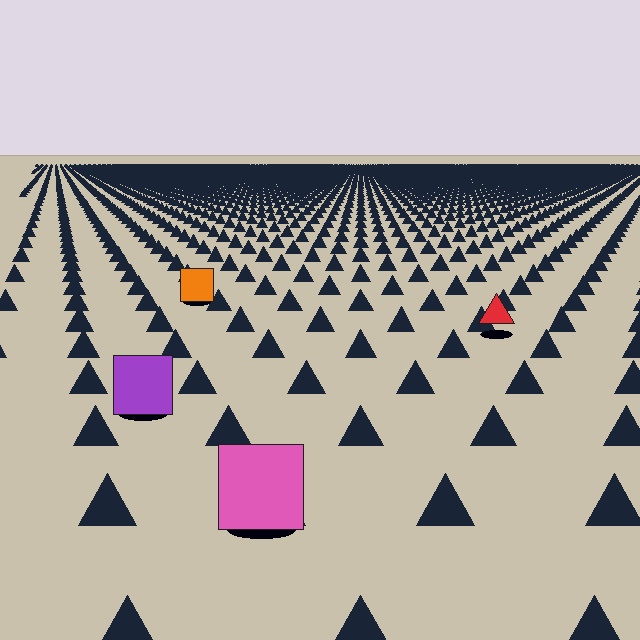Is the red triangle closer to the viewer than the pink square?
No. The pink square is closer — you can tell from the texture gradient: the ground texture is coarser near it.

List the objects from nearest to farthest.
From nearest to farthest: the pink square, the purple square, the red triangle, the orange square.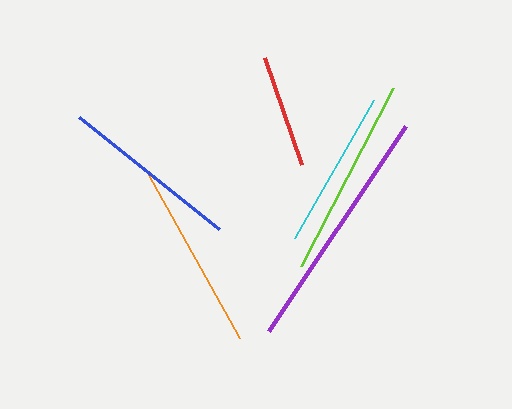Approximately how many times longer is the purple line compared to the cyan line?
The purple line is approximately 1.5 times the length of the cyan line.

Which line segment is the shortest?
The red line is the shortest at approximately 113 pixels.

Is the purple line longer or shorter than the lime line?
The purple line is longer than the lime line.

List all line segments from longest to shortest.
From longest to shortest: purple, lime, orange, blue, cyan, red.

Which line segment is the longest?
The purple line is the longest at approximately 247 pixels.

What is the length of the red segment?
The red segment is approximately 113 pixels long.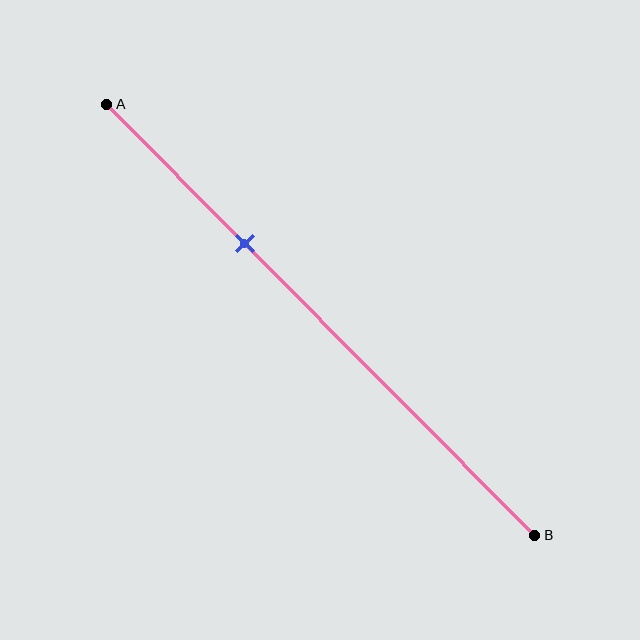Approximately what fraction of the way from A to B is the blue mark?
The blue mark is approximately 30% of the way from A to B.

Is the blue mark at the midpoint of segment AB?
No, the mark is at about 30% from A, not at the 50% midpoint.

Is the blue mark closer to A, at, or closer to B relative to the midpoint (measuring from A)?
The blue mark is closer to point A than the midpoint of segment AB.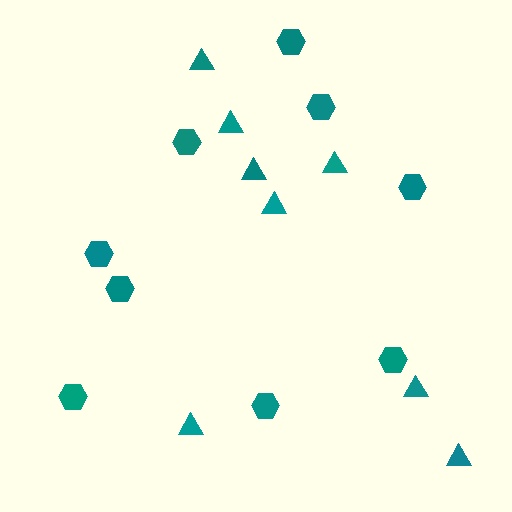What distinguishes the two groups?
There are 2 groups: one group of triangles (8) and one group of hexagons (9).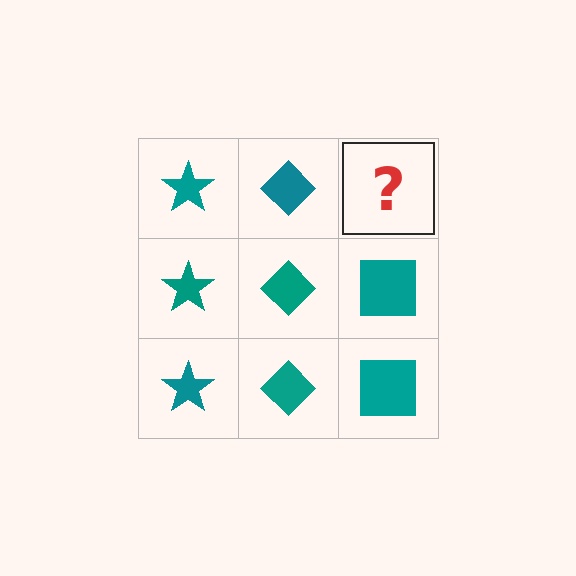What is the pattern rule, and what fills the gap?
The rule is that each column has a consistent shape. The gap should be filled with a teal square.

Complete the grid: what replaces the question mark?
The question mark should be replaced with a teal square.